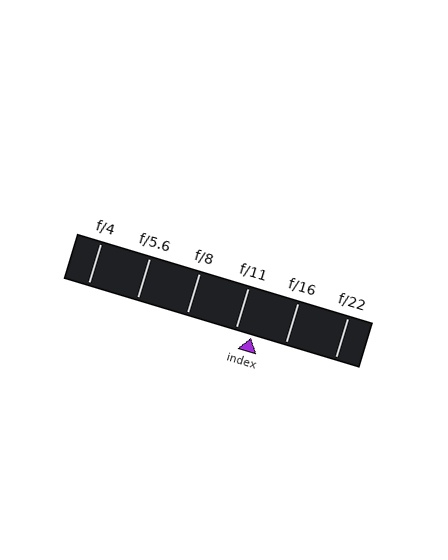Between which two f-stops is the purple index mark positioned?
The index mark is between f/11 and f/16.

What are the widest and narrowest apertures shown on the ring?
The widest aperture shown is f/4 and the narrowest is f/22.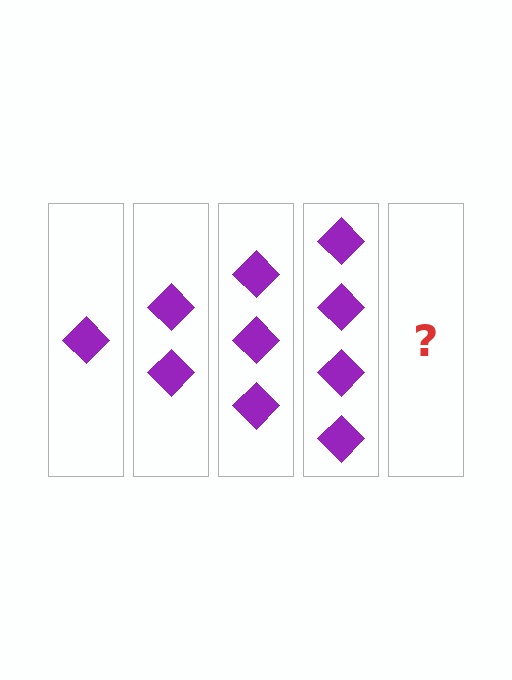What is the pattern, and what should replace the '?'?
The pattern is that each step adds one more diamond. The '?' should be 5 diamonds.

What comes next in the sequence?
The next element should be 5 diamonds.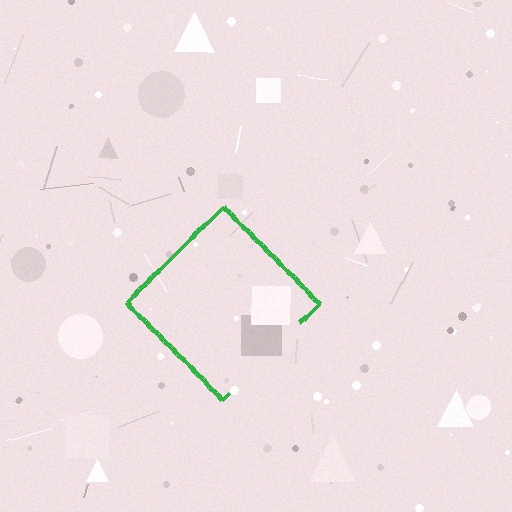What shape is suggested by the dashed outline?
The dashed outline suggests a diamond.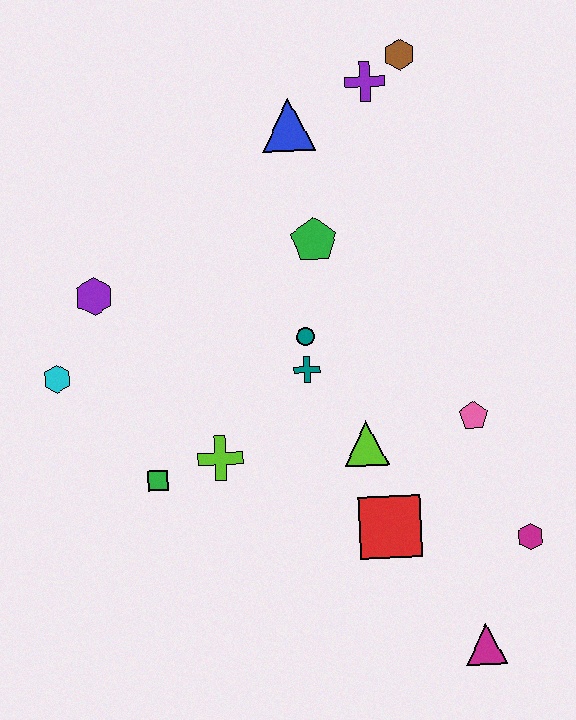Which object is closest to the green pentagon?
The teal circle is closest to the green pentagon.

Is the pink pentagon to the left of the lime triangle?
No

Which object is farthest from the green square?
The brown hexagon is farthest from the green square.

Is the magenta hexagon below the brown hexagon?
Yes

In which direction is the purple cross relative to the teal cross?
The purple cross is above the teal cross.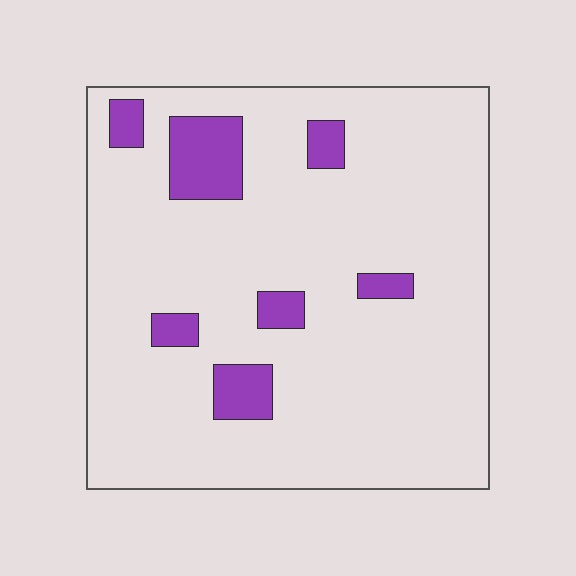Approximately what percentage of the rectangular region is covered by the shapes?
Approximately 10%.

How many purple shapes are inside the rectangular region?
7.